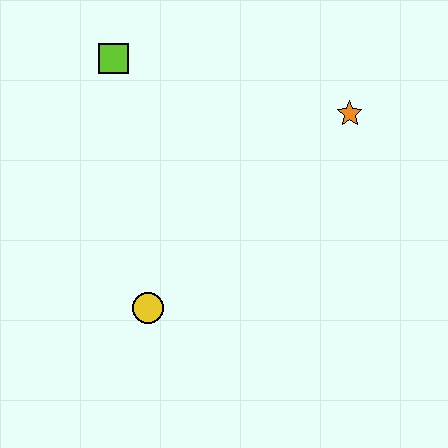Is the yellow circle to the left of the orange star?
Yes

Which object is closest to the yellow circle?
The lime square is closest to the yellow circle.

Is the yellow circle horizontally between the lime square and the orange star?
Yes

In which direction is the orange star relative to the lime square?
The orange star is to the right of the lime square.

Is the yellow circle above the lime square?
No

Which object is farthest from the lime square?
The yellow circle is farthest from the lime square.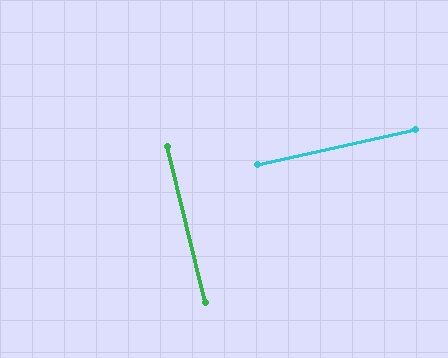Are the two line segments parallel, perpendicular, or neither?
Perpendicular — they meet at approximately 89°.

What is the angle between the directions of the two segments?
Approximately 89 degrees.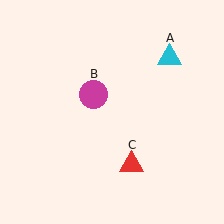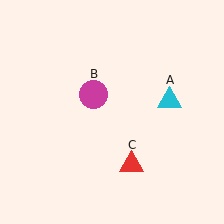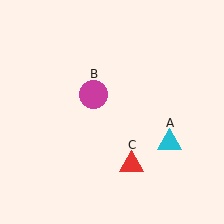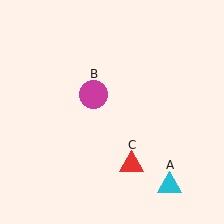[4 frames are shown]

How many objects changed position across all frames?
1 object changed position: cyan triangle (object A).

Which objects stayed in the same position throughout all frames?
Magenta circle (object B) and red triangle (object C) remained stationary.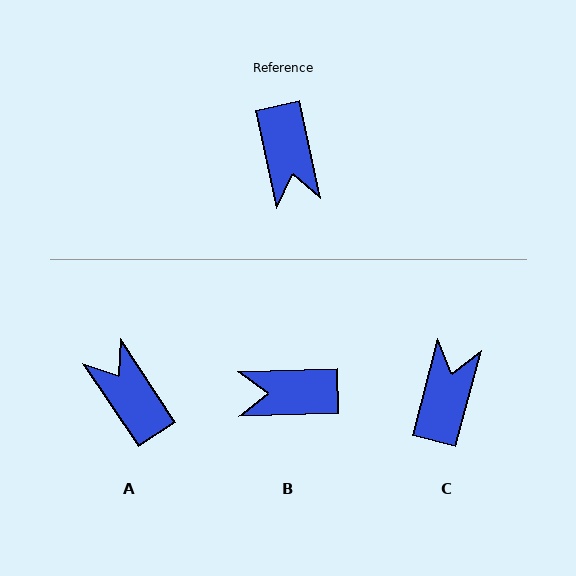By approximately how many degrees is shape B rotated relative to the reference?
Approximately 101 degrees clockwise.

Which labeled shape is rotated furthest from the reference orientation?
A, about 159 degrees away.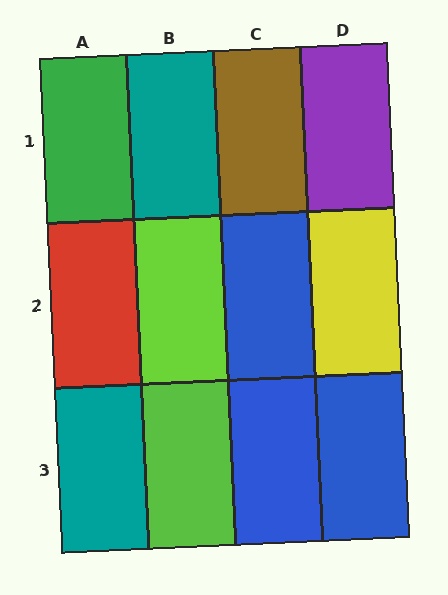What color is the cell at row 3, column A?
Teal.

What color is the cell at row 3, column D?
Blue.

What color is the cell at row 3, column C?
Blue.